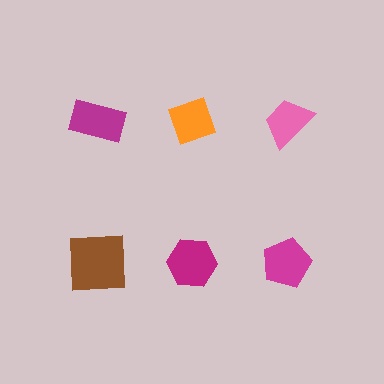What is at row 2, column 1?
A brown square.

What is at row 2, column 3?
A magenta pentagon.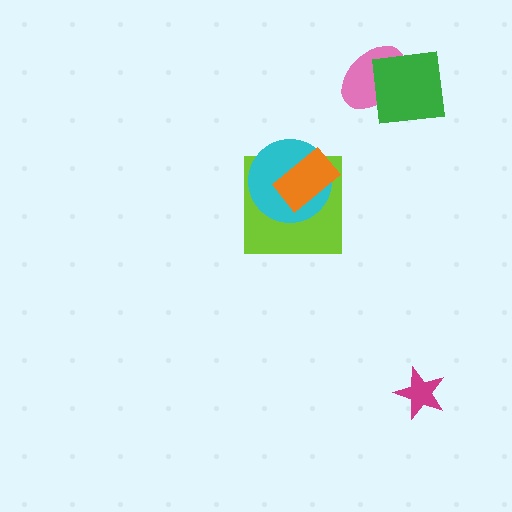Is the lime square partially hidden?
Yes, it is partially covered by another shape.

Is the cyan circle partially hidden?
Yes, it is partially covered by another shape.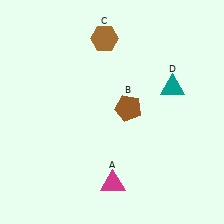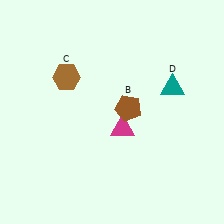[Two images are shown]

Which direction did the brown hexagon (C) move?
The brown hexagon (C) moved down.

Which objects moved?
The objects that moved are: the magenta triangle (A), the brown hexagon (C).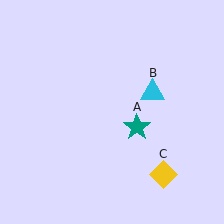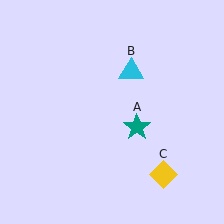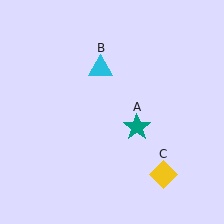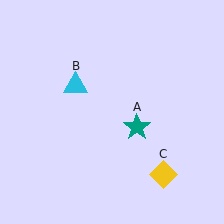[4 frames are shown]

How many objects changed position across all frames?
1 object changed position: cyan triangle (object B).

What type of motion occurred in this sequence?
The cyan triangle (object B) rotated counterclockwise around the center of the scene.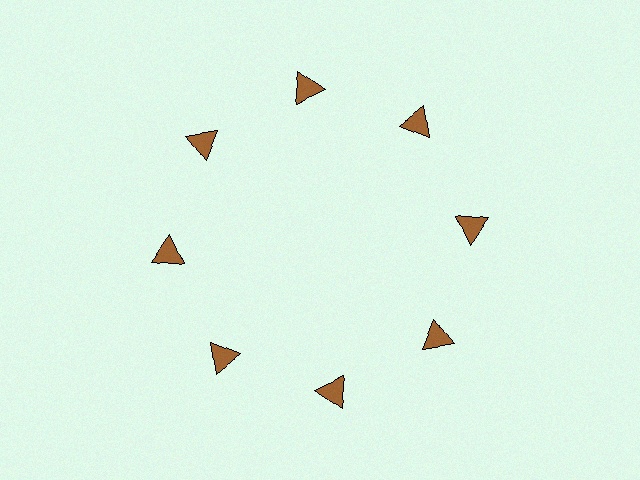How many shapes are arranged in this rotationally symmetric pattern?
There are 8 shapes, arranged in 8 groups of 1.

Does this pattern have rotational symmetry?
Yes, this pattern has 8-fold rotational symmetry. It looks the same after rotating 45 degrees around the center.